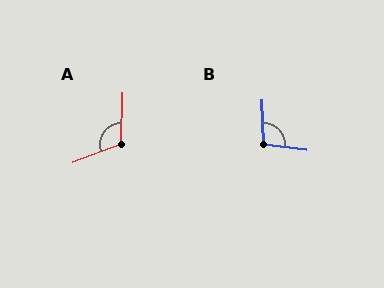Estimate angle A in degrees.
Approximately 113 degrees.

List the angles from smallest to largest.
B (99°), A (113°).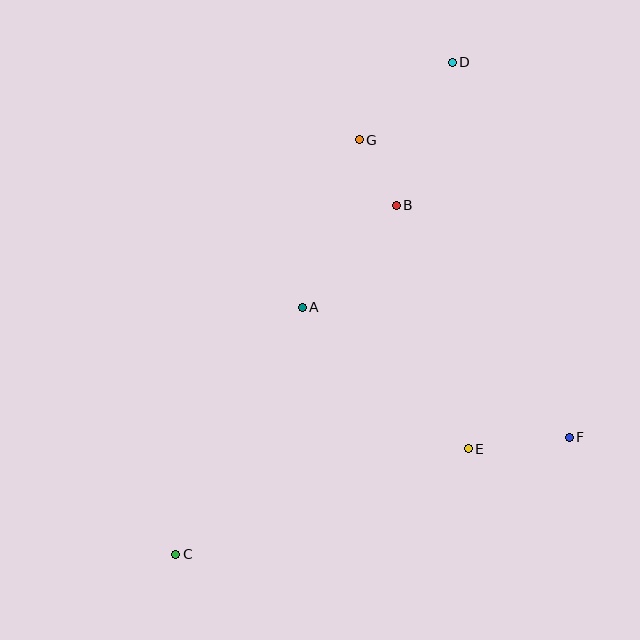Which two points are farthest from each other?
Points C and D are farthest from each other.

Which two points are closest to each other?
Points B and G are closest to each other.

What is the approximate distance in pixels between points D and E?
The distance between D and E is approximately 387 pixels.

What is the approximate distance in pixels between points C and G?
The distance between C and G is approximately 453 pixels.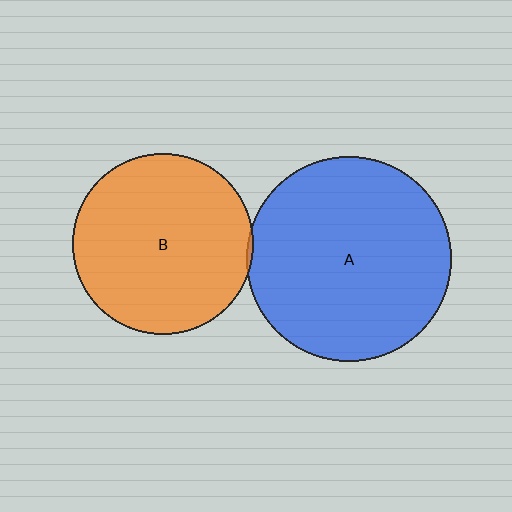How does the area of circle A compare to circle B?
Approximately 1.3 times.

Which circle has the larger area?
Circle A (blue).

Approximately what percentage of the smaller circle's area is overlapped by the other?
Approximately 5%.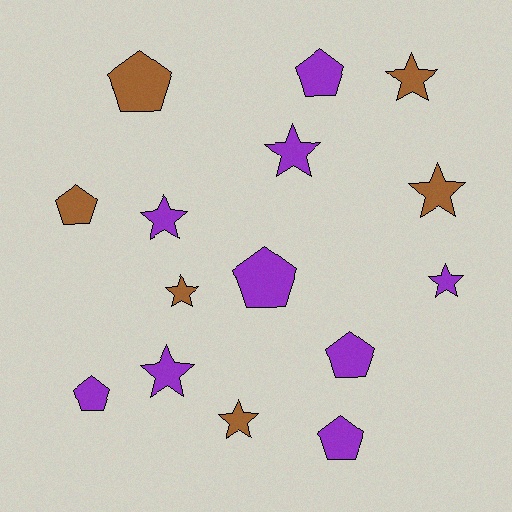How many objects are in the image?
There are 15 objects.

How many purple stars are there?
There are 4 purple stars.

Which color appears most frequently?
Purple, with 9 objects.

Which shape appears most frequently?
Star, with 8 objects.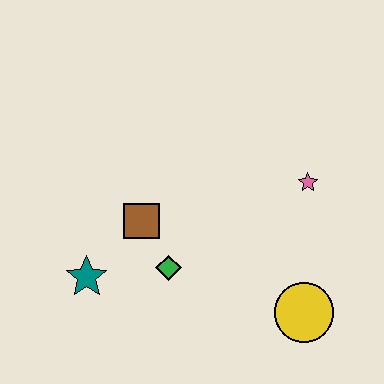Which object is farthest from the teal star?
The pink star is farthest from the teal star.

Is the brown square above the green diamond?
Yes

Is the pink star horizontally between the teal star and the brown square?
No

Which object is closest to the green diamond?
The brown square is closest to the green diamond.